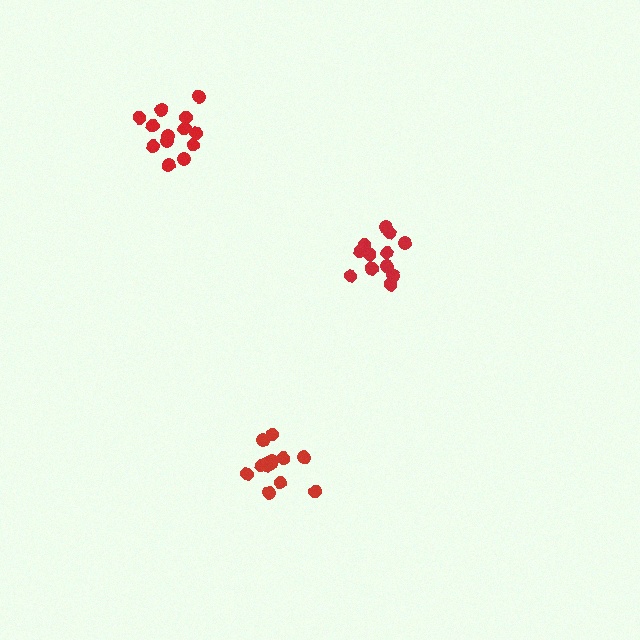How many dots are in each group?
Group 1: 13 dots, Group 2: 13 dots, Group 3: 14 dots (40 total).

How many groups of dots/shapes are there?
There are 3 groups.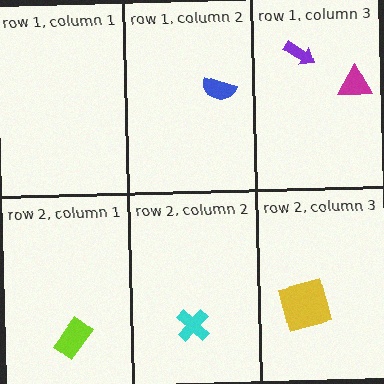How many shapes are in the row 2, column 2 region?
1.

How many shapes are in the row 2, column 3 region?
1.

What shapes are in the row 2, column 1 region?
The lime rectangle.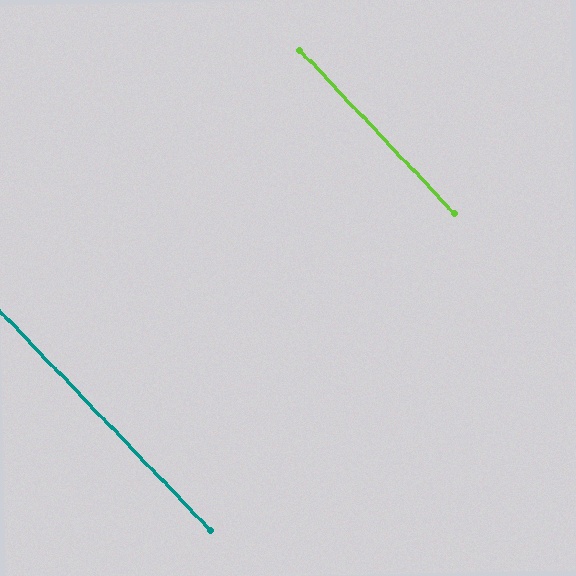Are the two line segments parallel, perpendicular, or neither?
Parallel — their directions differ by only 0.5°.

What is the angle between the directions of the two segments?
Approximately 1 degree.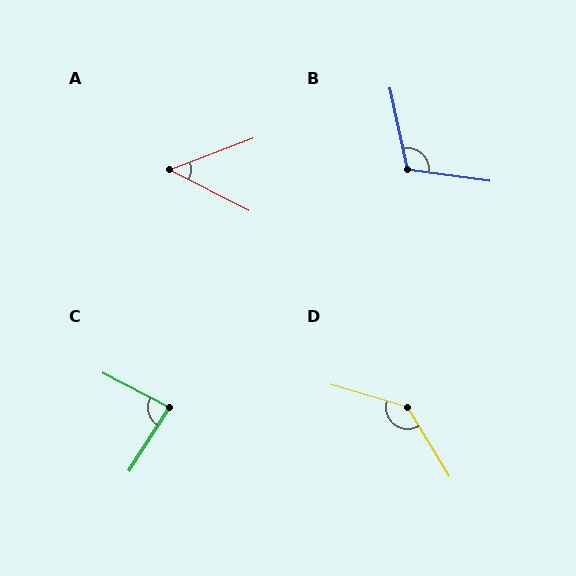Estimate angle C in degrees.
Approximately 86 degrees.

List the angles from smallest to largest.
A (48°), C (86°), B (110°), D (138°).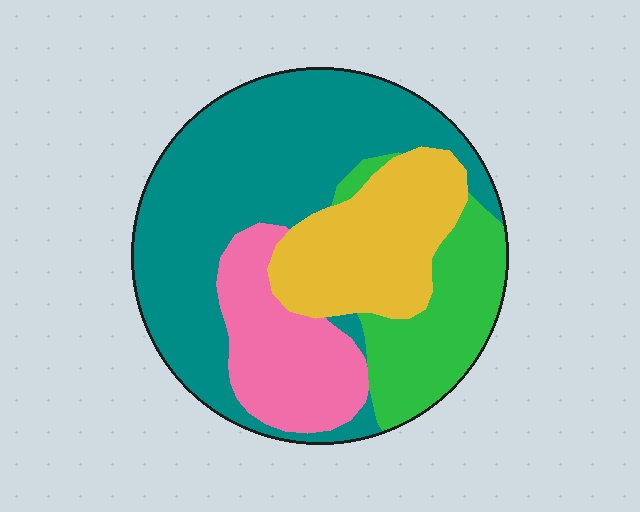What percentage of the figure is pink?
Pink covers roughly 15% of the figure.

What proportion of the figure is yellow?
Yellow takes up less than a quarter of the figure.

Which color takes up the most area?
Teal, at roughly 45%.